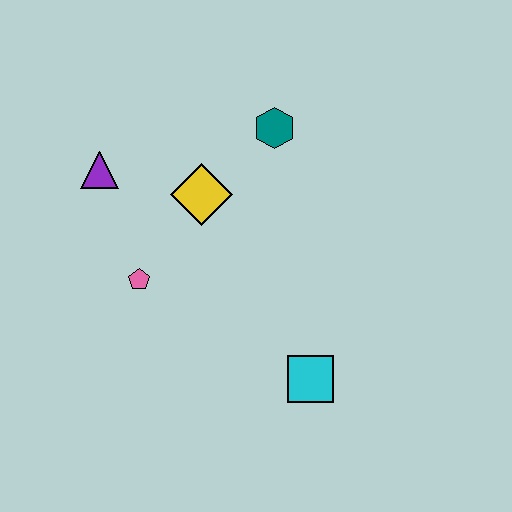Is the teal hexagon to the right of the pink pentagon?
Yes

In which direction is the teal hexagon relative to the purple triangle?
The teal hexagon is to the right of the purple triangle.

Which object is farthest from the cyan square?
The purple triangle is farthest from the cyan square.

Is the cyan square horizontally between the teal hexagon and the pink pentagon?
No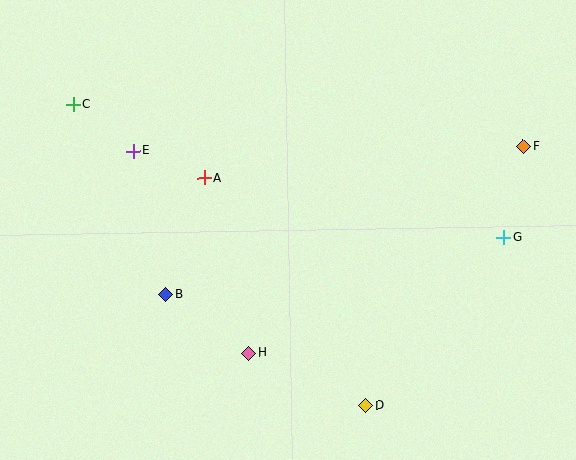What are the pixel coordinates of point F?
Point F is at (523, 146).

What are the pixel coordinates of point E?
Point E is at (133, 151).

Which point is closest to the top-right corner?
Point F is closest to the top-right corner.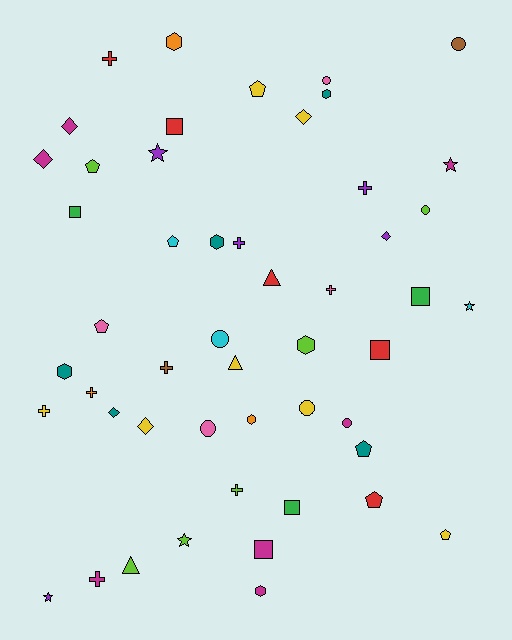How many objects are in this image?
There are 50 objects.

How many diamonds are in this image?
There are 6 diamonds.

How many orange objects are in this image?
There are 3 orange objects.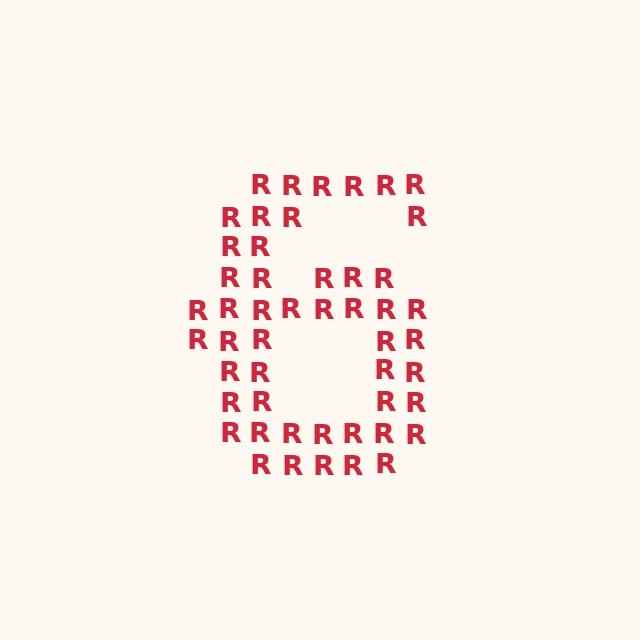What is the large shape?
The large shape is the digit 6.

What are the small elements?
The small elements are letter R's.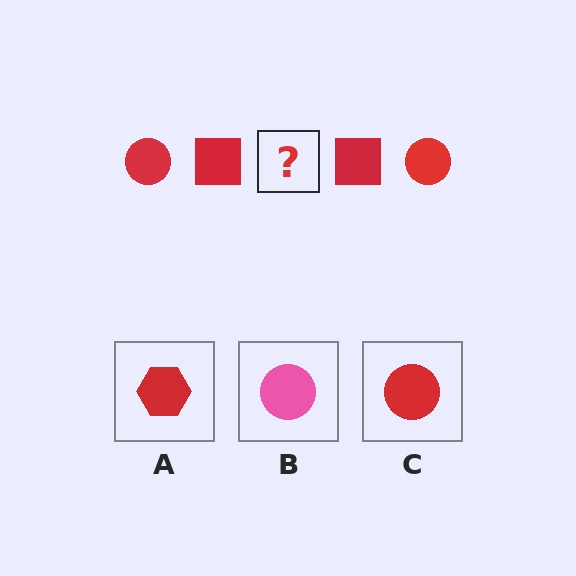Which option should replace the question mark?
Option C.